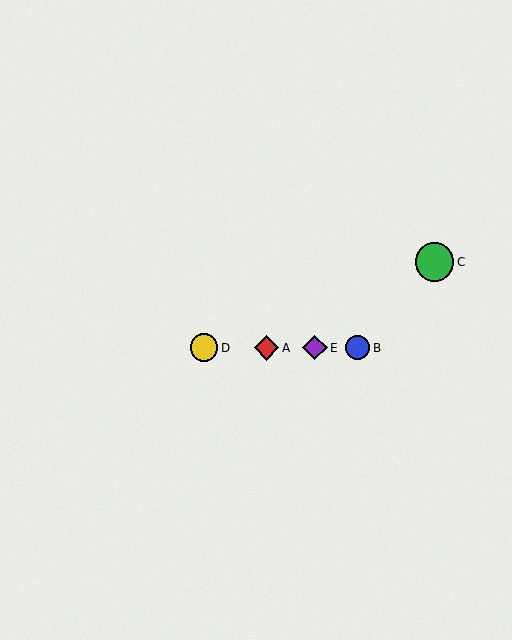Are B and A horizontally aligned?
Yes, both are at y≈348.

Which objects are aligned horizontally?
Objects A, B, D, E are aligned horizontally.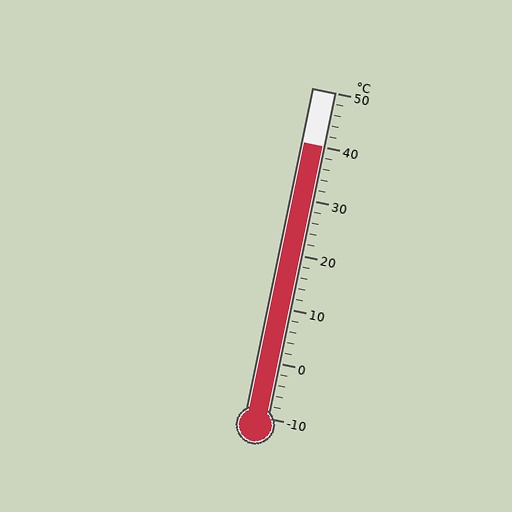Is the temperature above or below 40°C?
The temperature is at 40°C.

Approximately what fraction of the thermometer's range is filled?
The thermometer is filled to approximately 85% of its range.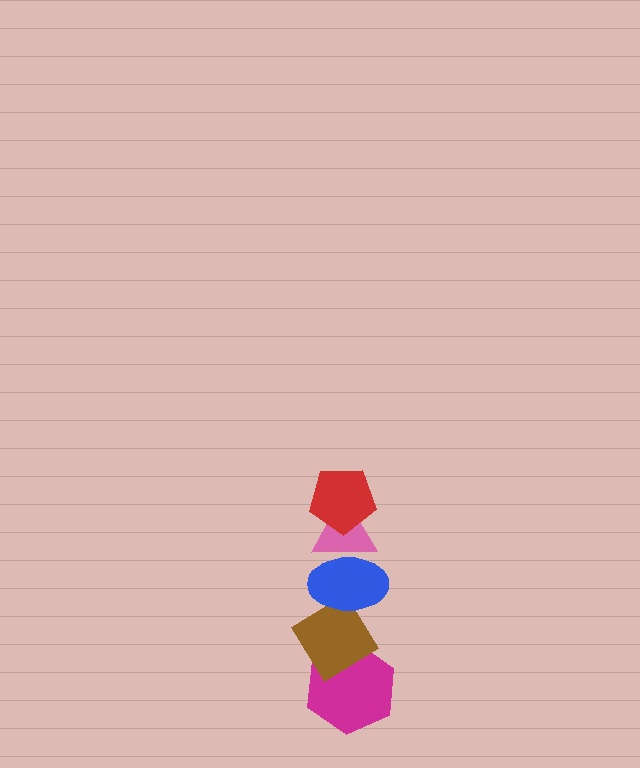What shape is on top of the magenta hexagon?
The brown diamond is on top of the magenta hexagon.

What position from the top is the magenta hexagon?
The magenta hexagon is 5th from the top.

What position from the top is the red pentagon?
The red pentagon is 1st from the top.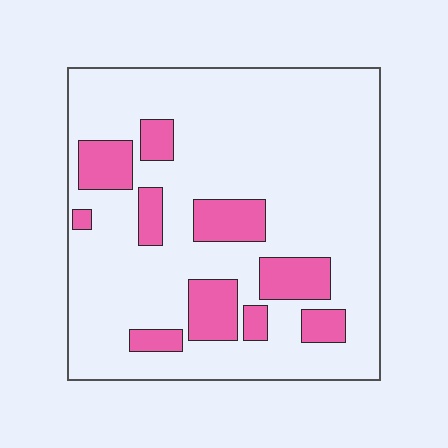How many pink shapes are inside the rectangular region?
10.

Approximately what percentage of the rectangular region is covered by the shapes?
Approximately 20%.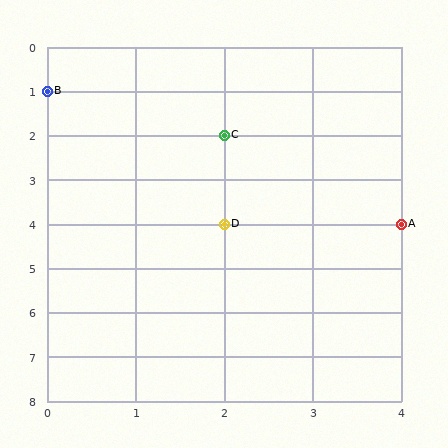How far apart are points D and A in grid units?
Points D and A are 2 columns apart.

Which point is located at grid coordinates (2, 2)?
Point C is at (2, 2).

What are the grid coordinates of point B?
Point B is at grid coordinates (0, 1).